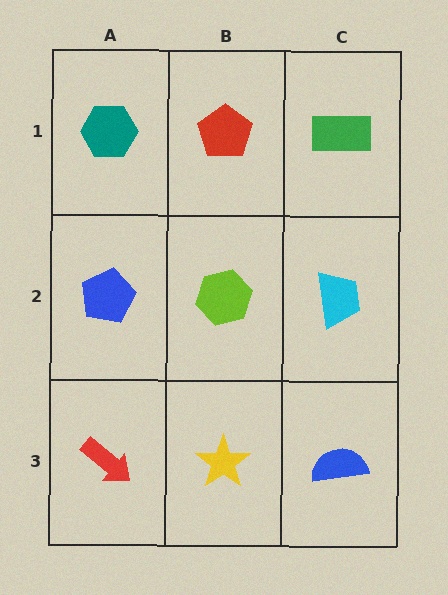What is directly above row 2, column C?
A green rectangle.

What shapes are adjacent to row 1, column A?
A blue pentagon (row 2, column A), a red pentagon (row 1, column B).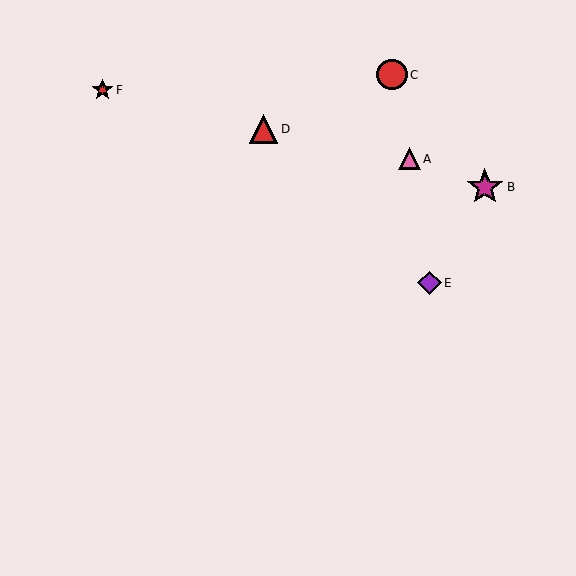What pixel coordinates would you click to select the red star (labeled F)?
Click at (103, 90) to select the red star F.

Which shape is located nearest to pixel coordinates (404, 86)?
The red circle (labeled C) at (392, 75) is nearest to that location.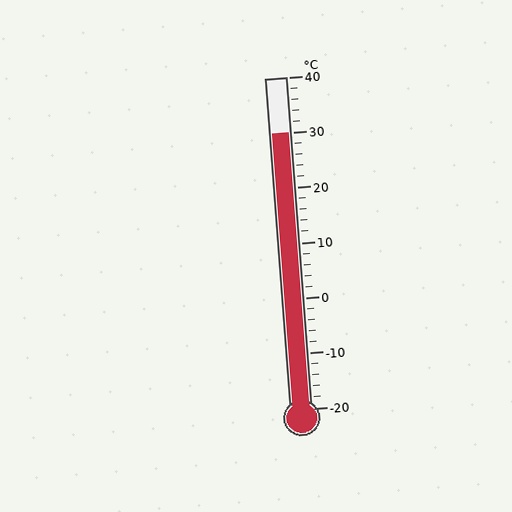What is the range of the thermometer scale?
The thermometer scale ranges from -20°C to 40°C.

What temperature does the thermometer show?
The thermometer shows approximately 30°C.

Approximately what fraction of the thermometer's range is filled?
The thermometer is filled to approximately 85% of its range.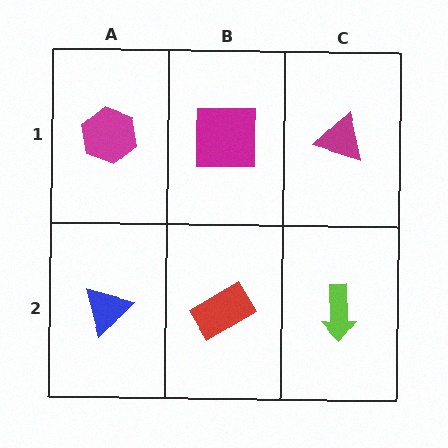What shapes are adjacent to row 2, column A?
A magenta hexagon (row 1, column A), a red rectangle (row 2, column B).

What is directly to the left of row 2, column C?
A red rectangle.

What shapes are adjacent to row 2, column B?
A magenta square (row 1, column B), a blue triangle (row 2, column A), a lime arrow (row 2, column C).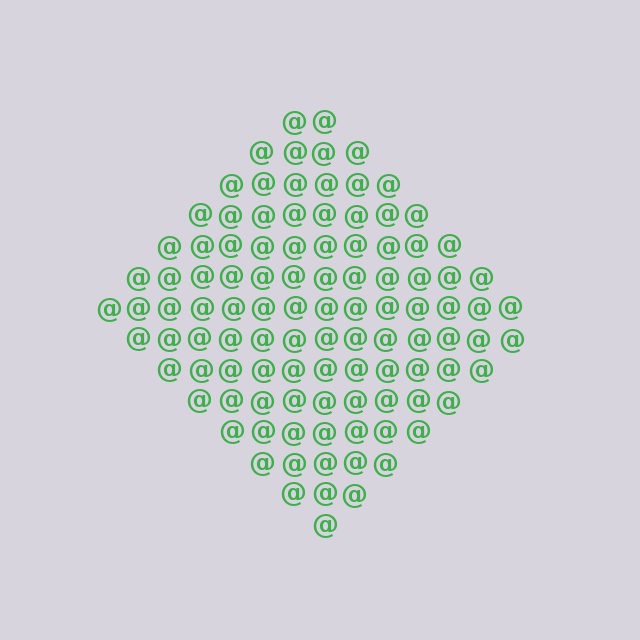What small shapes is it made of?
It is made of small at signs.